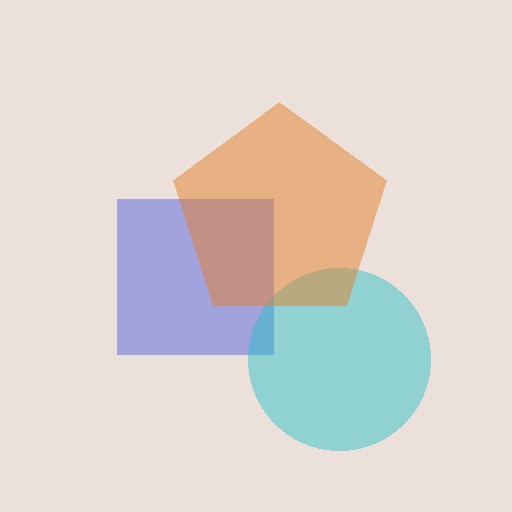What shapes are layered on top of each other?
The layered shapes are: a blue square, a cyan circle, an orange pentagon.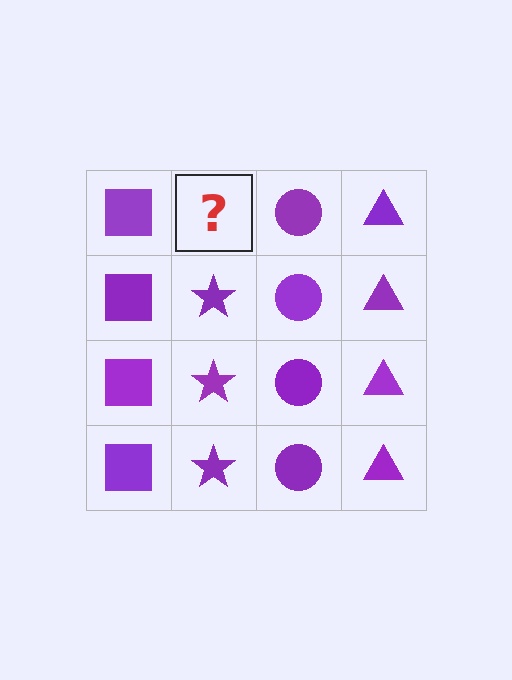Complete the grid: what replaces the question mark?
The question mark should be replaced with a purple star.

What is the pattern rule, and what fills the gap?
The rule is that each column has a consistent shape. The gap should be filled with a purple star.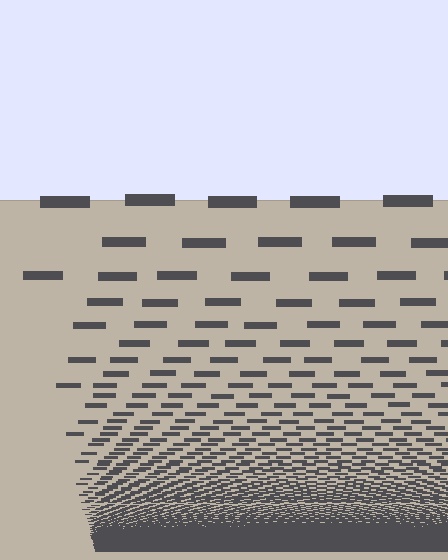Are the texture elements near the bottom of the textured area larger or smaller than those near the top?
Smaller. The gradient is inverted — elements near the bottom are smaller and denser.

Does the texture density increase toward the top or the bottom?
Density increases toward the bottom.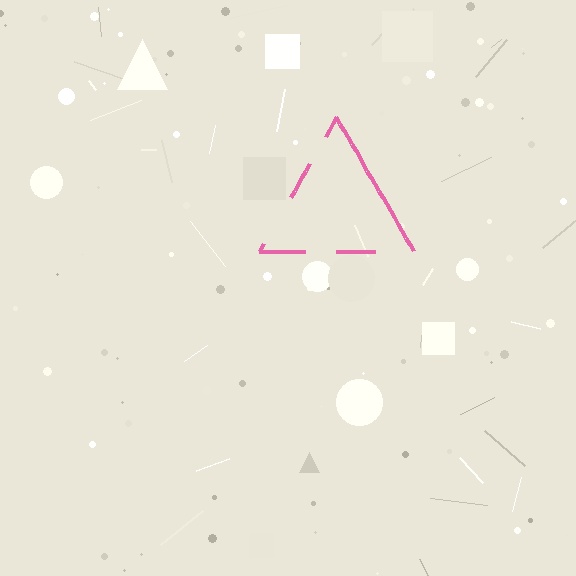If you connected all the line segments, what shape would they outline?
They would outline a triangle.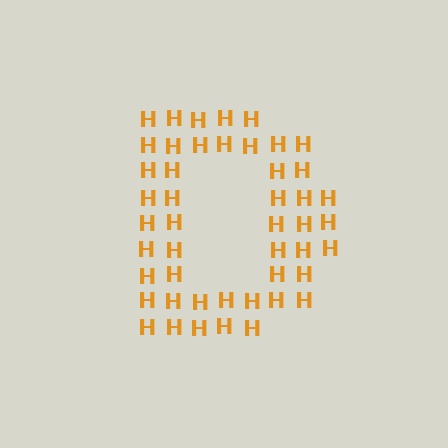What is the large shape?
The large shape is the letter D.